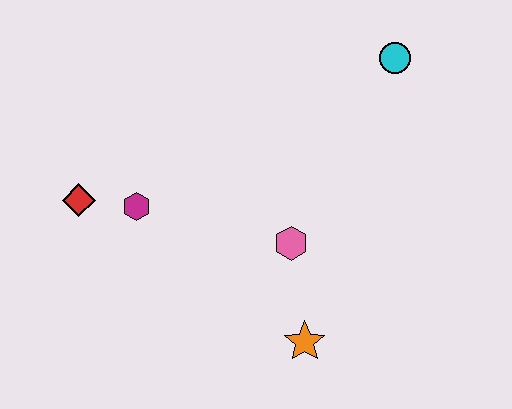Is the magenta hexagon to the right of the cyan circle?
No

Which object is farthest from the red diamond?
The cyan circle is farthest from the red diamond.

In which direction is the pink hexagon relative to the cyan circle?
The pink hexagon is below the cyan circle.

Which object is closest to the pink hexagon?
The orange star is closest to the pink hexagon.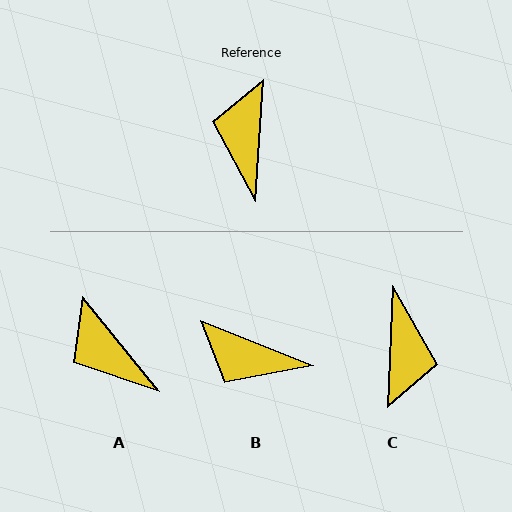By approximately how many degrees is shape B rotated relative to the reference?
Approximately 72 degrees counter-clockwise.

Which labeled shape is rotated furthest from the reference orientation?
C, about 178 degrees away.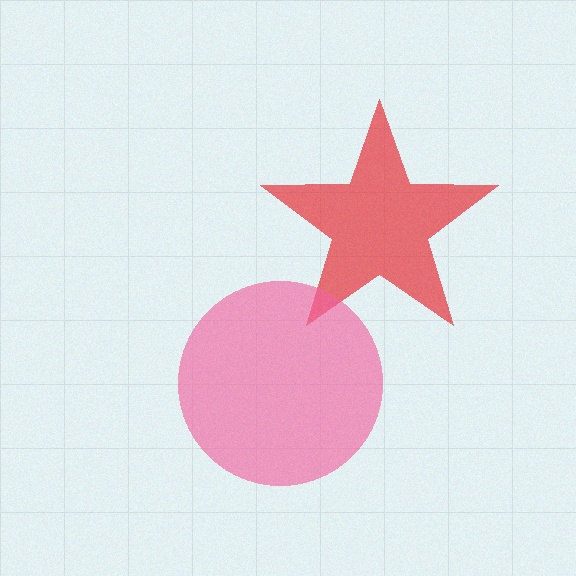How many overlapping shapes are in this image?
There are 2 overlapping shapes in the image.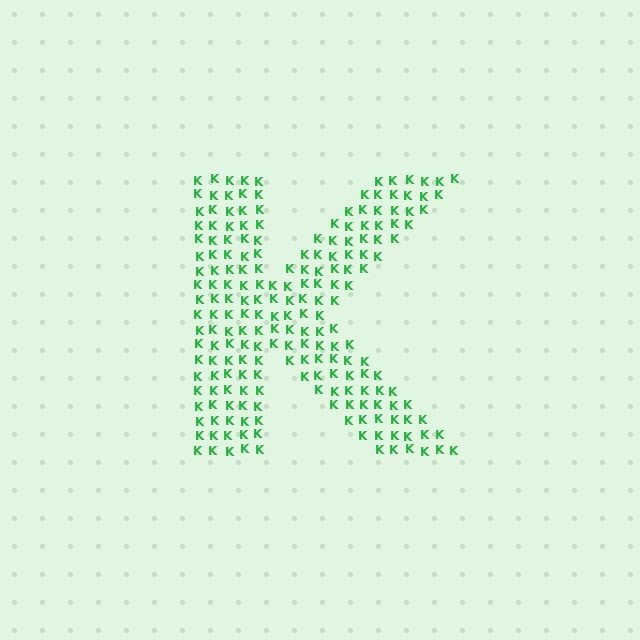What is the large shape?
The large shape is the letter K.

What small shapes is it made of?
It is made of small letter K's.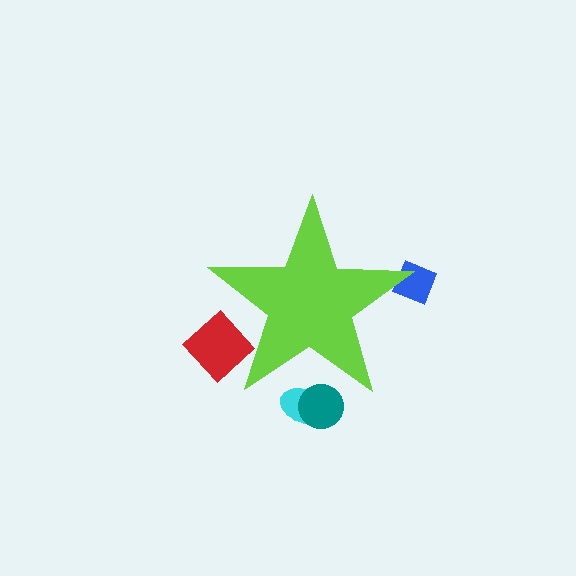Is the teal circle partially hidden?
Yes, the teal circle is partially hidden behind the lime star.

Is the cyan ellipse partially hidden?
Yes, the cyan ellipse is partially hidden behind the lime star.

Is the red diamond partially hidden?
Yes, the red diamond is partially hidden behind the lime star.